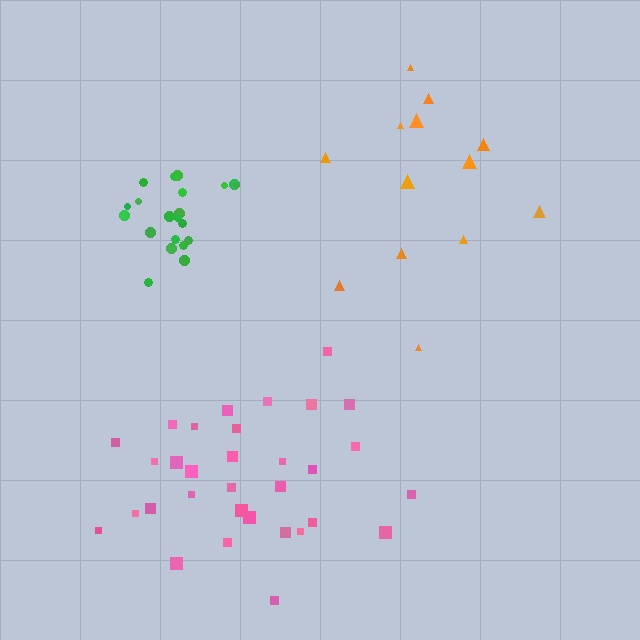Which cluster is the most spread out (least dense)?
Orange.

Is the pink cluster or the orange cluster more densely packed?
Pink.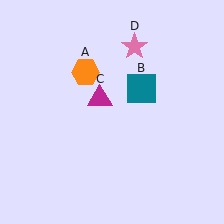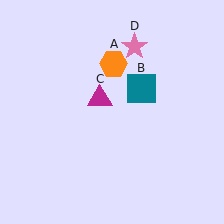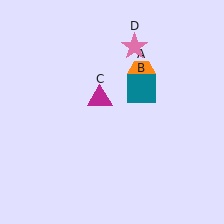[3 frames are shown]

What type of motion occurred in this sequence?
The orange hexagon (object A) rotated clockwise around the center of the scene.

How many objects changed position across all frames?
1 object changed position: orange hexagon (object A).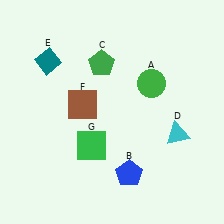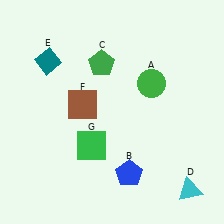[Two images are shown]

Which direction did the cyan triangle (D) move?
The cyan triangle (D) moved down.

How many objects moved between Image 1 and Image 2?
1 object moved between the two images.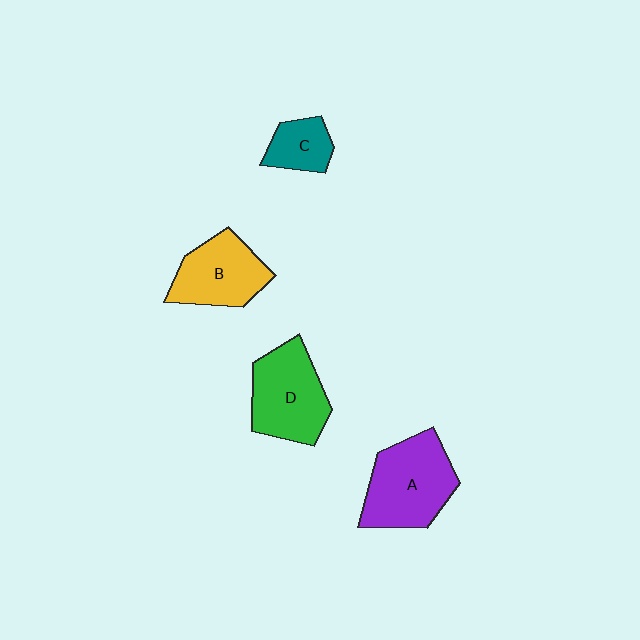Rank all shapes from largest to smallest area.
From largest to smallest: A (purple), D (green), B (yellow), C (teal).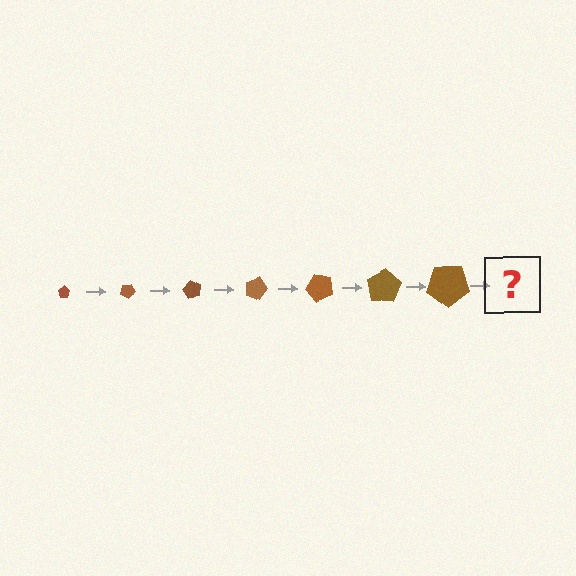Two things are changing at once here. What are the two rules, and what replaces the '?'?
The two rules are that the pentagon grows larger each step and it rotates 30 degrees each step. The '?' should be a pentagon, larger than the previous one and rotated 210 degrees from the start.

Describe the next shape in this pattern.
It should be a pentagon, larger than the previous one and rotated 210 degrees from the start.